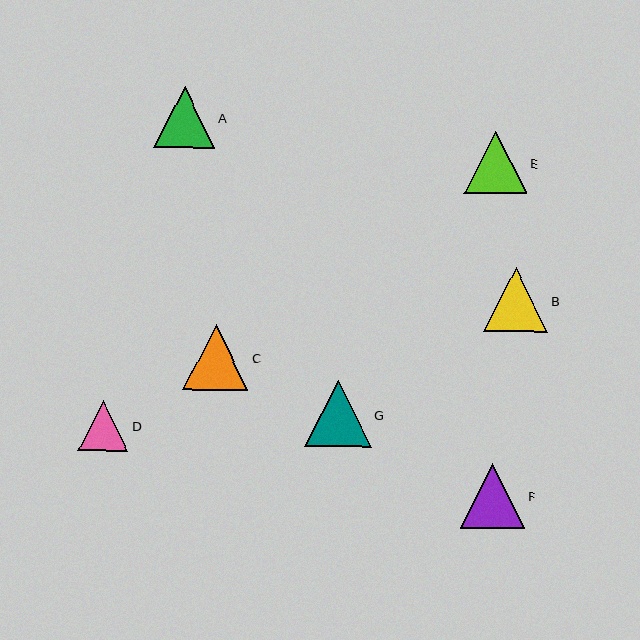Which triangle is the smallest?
Triangle D is the smallest with a size of approximately 50 pixels.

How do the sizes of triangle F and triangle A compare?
Triangle F and triangle A are approximately the same size.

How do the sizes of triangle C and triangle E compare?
Triangle C and triangle E are approximately the same size.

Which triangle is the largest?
Triangle G is the largest with a size of approximately 67 pixels.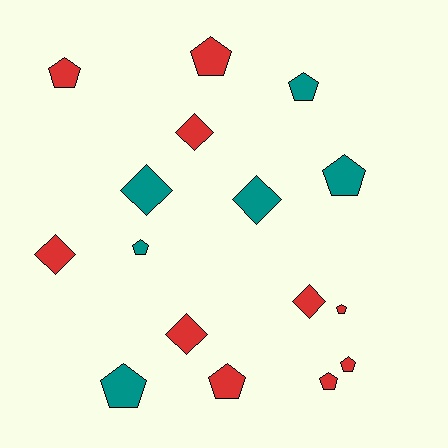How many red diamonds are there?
There are 4 red diamonds.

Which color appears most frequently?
Red, with 10 objects.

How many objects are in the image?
There are 16 objects.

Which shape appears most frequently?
Pentagon, with 10 objects.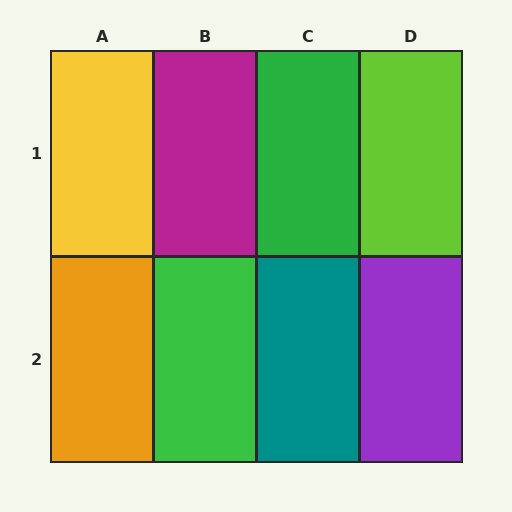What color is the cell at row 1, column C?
Green.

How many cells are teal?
1 cell is teal.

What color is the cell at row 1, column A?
Yellow.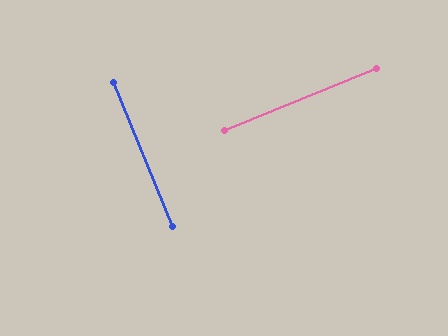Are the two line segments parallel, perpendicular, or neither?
Perpendicular — they meet at approximately 90°.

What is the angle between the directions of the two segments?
Approximately 90 degrees.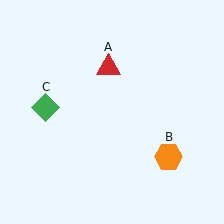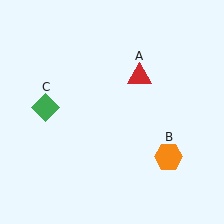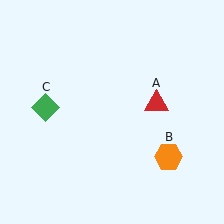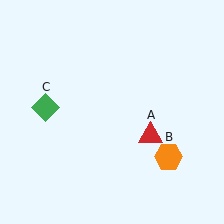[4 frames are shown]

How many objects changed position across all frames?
1 object changed position: red triangle (object A).